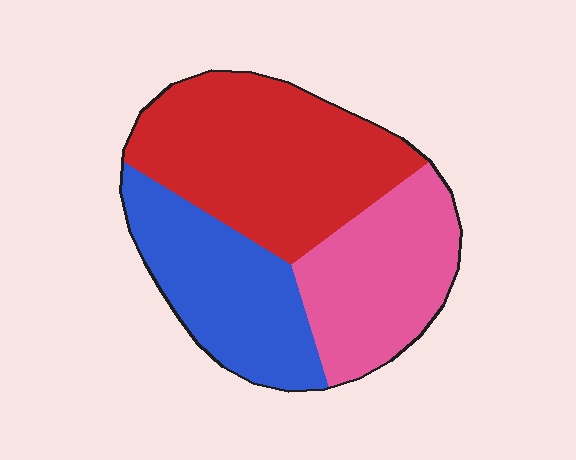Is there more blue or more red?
Red.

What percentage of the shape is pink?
Pink takes up about one quarter (1/4) of the shape.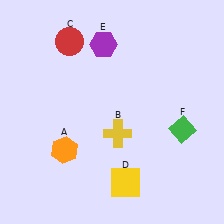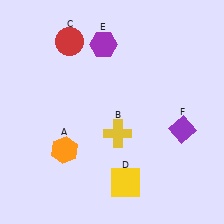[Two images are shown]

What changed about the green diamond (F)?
In Image 1, F is green. In Image 2, it changed to purple.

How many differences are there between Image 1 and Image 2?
There is 1 difference between the two images.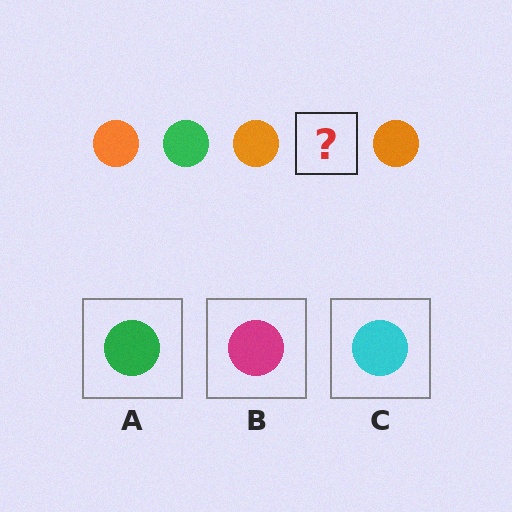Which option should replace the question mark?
Option A.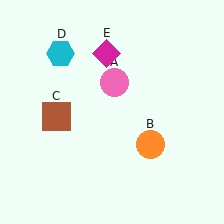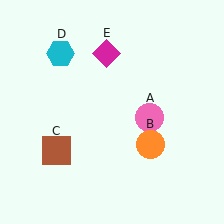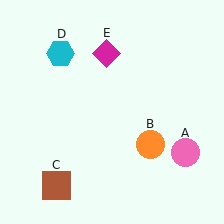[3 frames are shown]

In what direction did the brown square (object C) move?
The brown square (object C) moved down.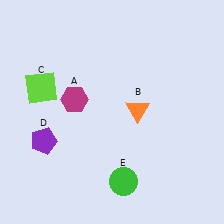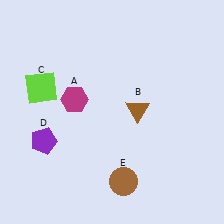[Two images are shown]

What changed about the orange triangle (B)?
In Image 1, B is orange. In Image 2, it changed to brown.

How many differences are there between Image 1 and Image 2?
There are 2 differences between the two images.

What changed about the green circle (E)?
In Image 1, E is green. In Image 2, it changed to brown.